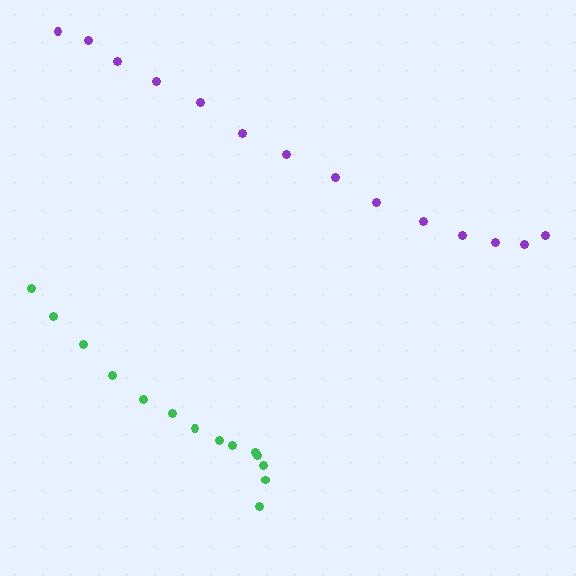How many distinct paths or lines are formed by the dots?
There are 2 distinct paths.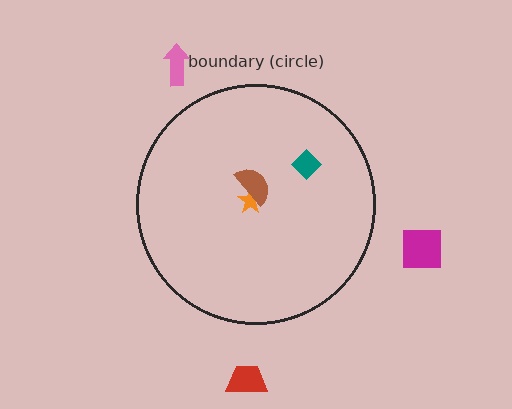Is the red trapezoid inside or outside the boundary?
Outside.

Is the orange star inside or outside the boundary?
Inside.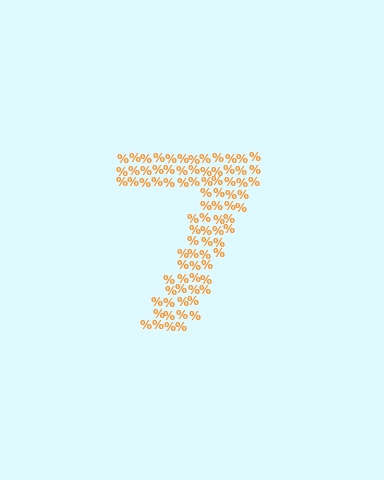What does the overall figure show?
The overall figure shows the digit 7.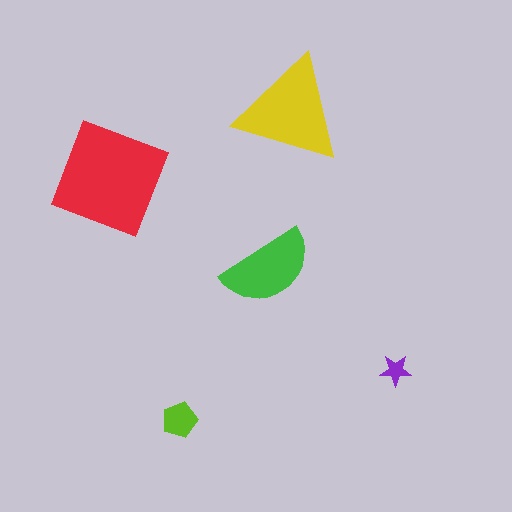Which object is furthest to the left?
The red diamond is leftmost.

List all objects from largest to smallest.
The red diamond, the yellow triangle, the green semicircle, the lime pentagon, the purple star.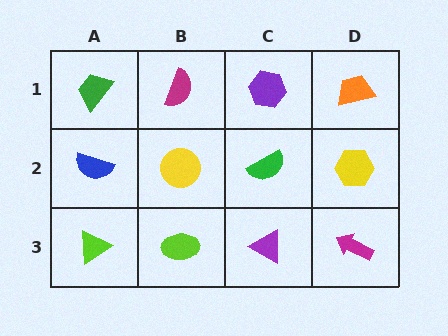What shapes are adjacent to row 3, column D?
A yellow hexagon (row 2, column D), a purple triangle (row 3, column C).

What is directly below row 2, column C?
A purple triangle.